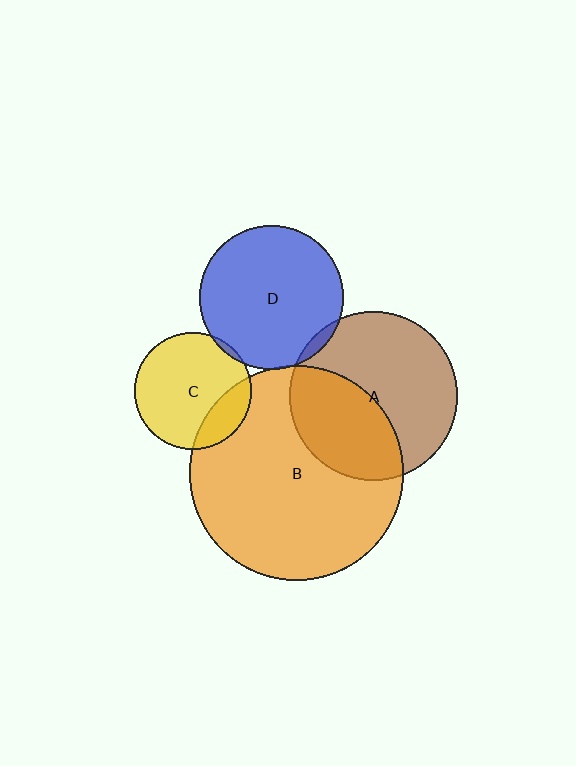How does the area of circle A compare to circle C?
Approximately 2.1 times.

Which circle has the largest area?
Circle B (orange).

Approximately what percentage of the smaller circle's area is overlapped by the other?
Approximately 40%.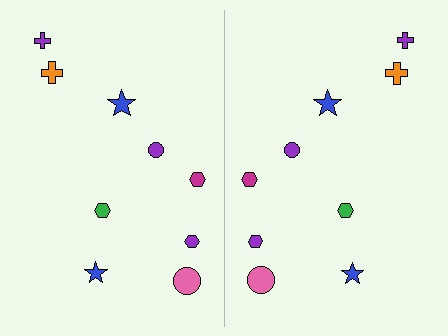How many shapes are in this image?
There are 18 shapes in this image.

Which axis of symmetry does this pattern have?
The pattern has a vertical axis of symmetry running through the center of the image.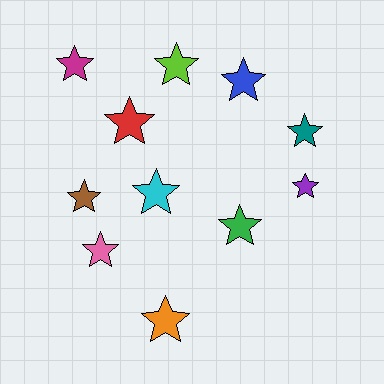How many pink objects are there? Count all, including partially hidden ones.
There is 1 pink object.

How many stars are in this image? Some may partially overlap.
There are 11 stars.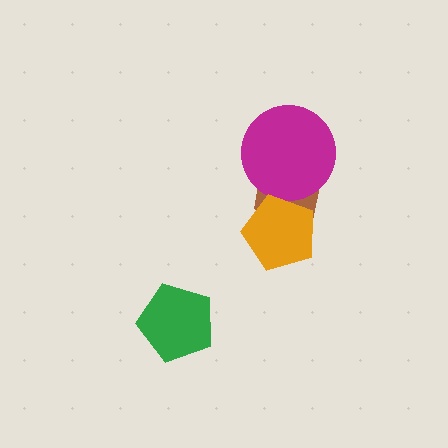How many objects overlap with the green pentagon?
0 objects overlap with the green pentagon.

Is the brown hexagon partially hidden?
Yes, it is partially covered by another shape.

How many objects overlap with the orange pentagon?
1 object overlaps with the orange pentagon.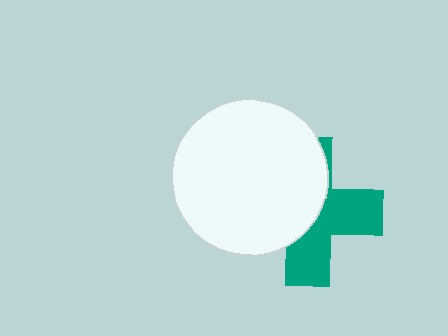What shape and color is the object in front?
The object in front is a white circle.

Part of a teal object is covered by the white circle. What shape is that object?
It is a cross.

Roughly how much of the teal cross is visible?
About half of it is visible (roughly 47%).